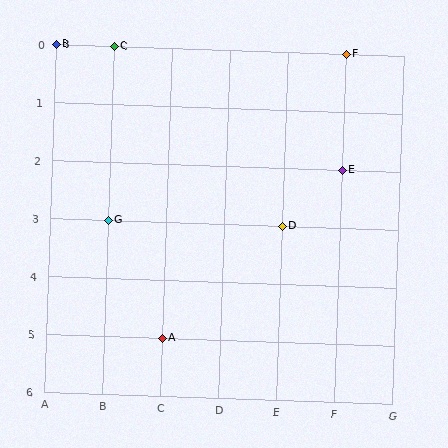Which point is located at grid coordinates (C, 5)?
Point A is at (C, 5).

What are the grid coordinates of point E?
Point E is at grid coordinates (F, 2).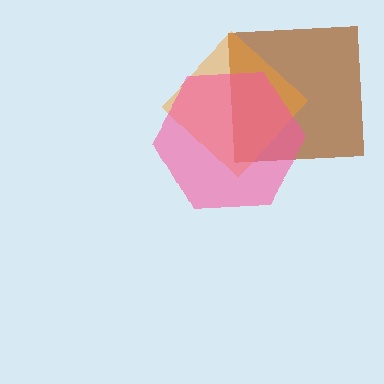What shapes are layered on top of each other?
The layered shapes are: a brown square, an orange diamond, a pink hexagon.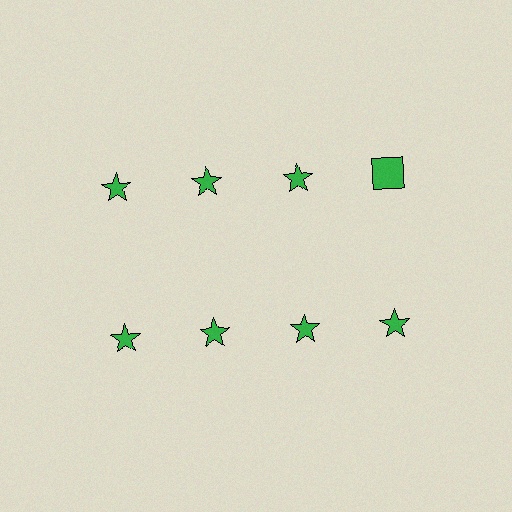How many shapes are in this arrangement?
There are 8 shapes arranged in a grid pattern.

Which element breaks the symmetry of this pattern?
The green square in the top row, second from right column breaks the symmetry. All other shapes are green stars.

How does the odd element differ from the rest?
It has a different shape: square instead of star.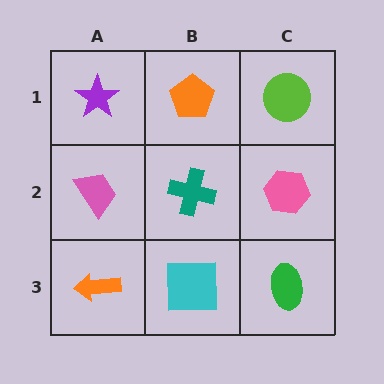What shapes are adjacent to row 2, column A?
A purple star (row 1, column A), an orange arrow (row 3, column A), a teal cross (row 2, column B).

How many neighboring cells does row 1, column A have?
2.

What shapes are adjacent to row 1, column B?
A teal cross (row 2, column B), a purple star (row 1, column A), a lime circle (row 1, column C).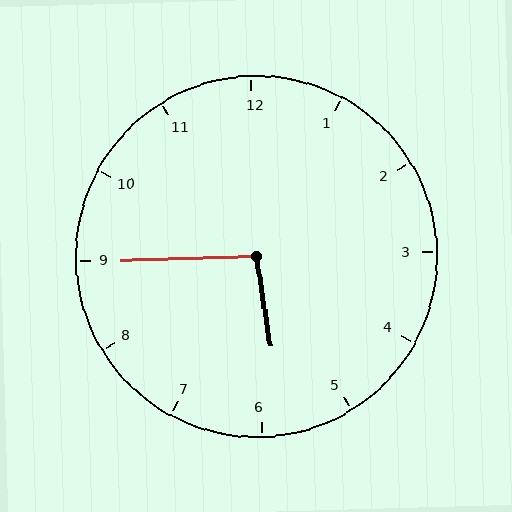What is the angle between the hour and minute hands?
Approximately 98 degrees.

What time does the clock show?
5:45.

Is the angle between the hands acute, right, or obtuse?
It is obtuse.